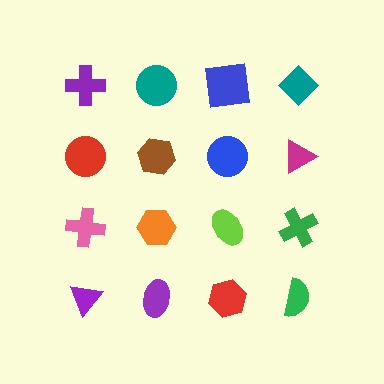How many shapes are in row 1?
4 shapes.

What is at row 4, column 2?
A purple ellipse.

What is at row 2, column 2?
A brown hexagon.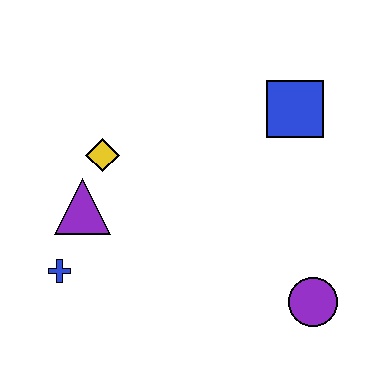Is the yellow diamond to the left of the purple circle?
Yes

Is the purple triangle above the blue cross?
Yes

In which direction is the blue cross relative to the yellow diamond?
The blue cross is below the yellow diamond.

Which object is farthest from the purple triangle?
The purple circle is farthest from the purple triangle.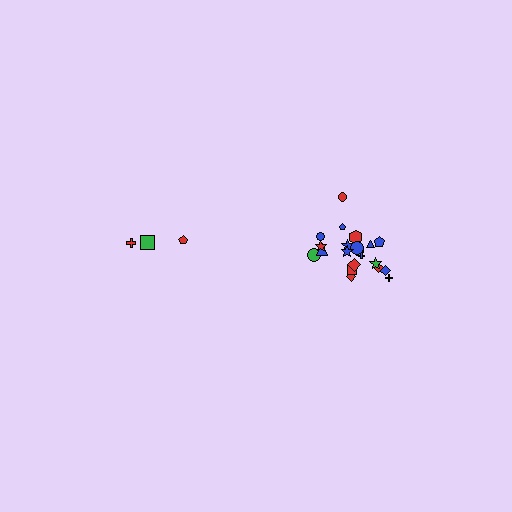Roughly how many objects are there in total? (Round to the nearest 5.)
Roughly 25 objects in total.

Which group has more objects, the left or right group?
The right group.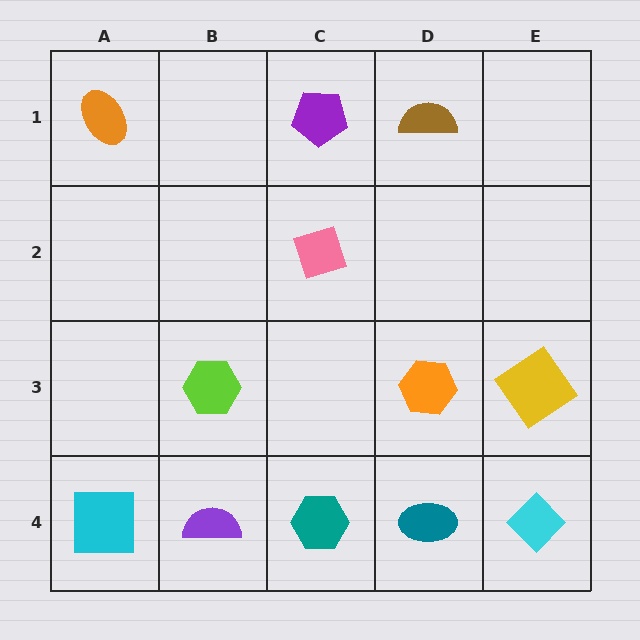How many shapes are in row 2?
1 shape.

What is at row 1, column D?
A brown semicircle.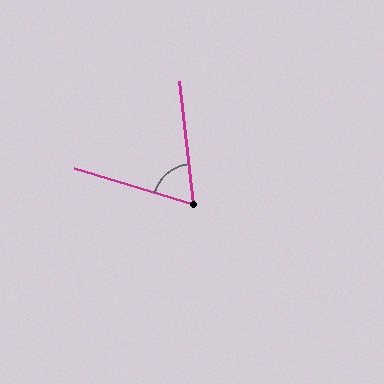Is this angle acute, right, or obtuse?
It is acute.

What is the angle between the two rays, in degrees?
Approximately 67 degrees.